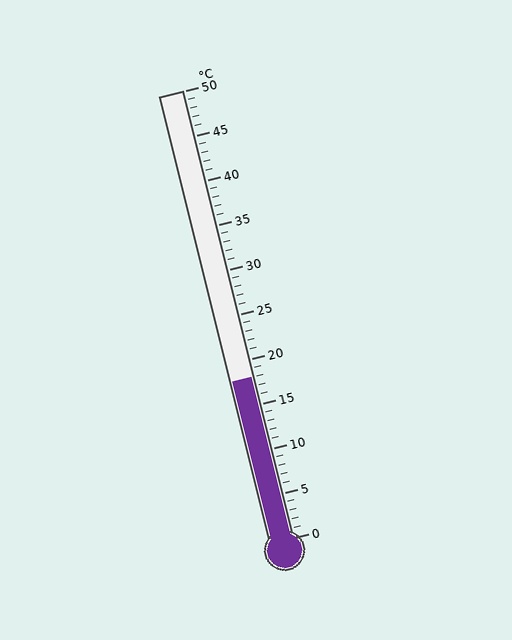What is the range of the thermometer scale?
The thermometer scale ranges from 0°C to 50°C.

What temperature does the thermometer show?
The thermometer shows approximately 18°C.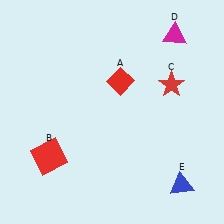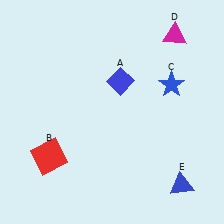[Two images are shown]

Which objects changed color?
A changed from red to blue. C changed from red to blue.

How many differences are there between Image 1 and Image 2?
There are 2 differences between the two images.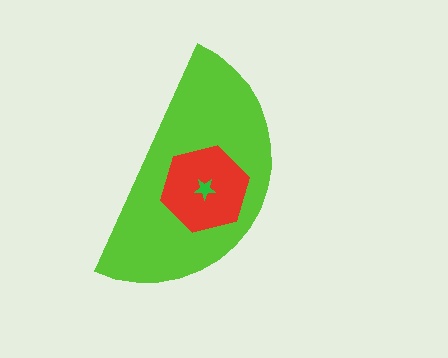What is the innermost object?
The green star.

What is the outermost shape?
The lime semicircle.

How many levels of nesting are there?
3.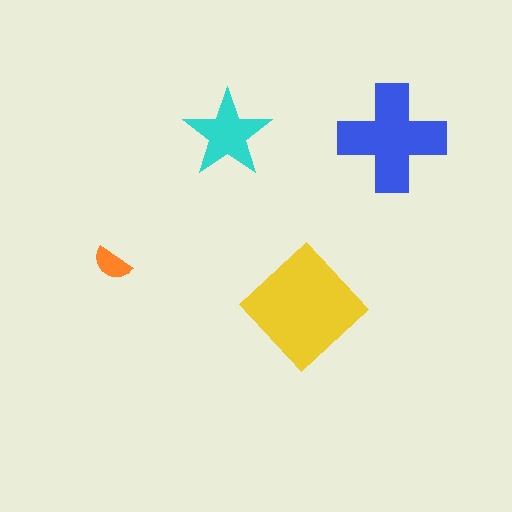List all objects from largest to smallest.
The yellow diamond, the blue cross, the cyan star, the orange semicircle.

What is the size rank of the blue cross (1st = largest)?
2nd.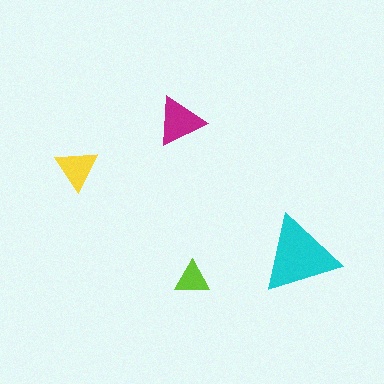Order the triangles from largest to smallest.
the cyan one, the magenta one, the yellow one, the lime one.